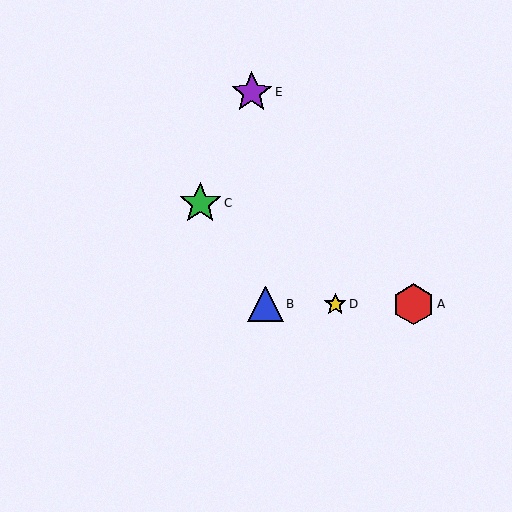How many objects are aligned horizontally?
3 objects (A, B, D) are aligned horizontally.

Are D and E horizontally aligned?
No, D is at y≈304 and E is at y≈92.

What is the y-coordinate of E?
Object E is at y≈92.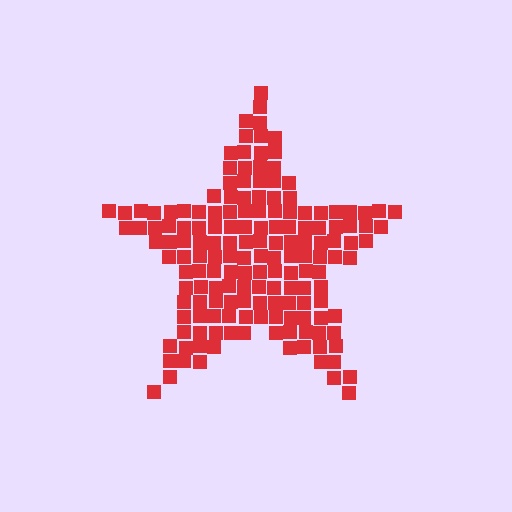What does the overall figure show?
The overall figure shows a star.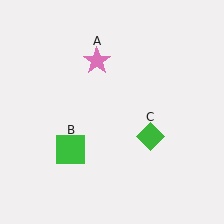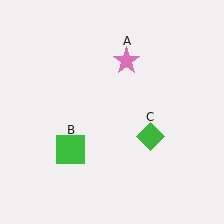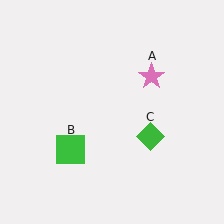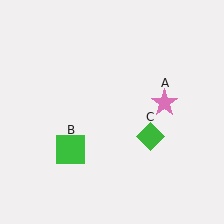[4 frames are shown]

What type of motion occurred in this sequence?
The pink star (object A) rotated clockwise around the center of the scene.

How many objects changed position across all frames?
1 object changed position: pink star (object A).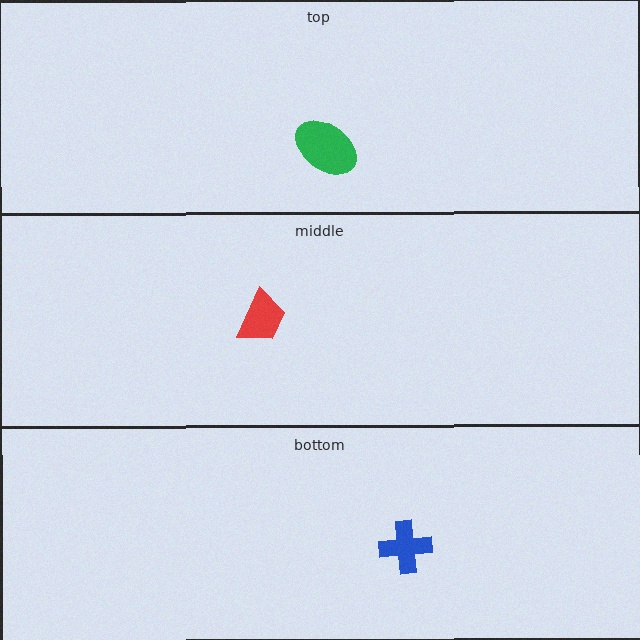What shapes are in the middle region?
The red trapezoid.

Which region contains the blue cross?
The bottom region.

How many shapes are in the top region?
1.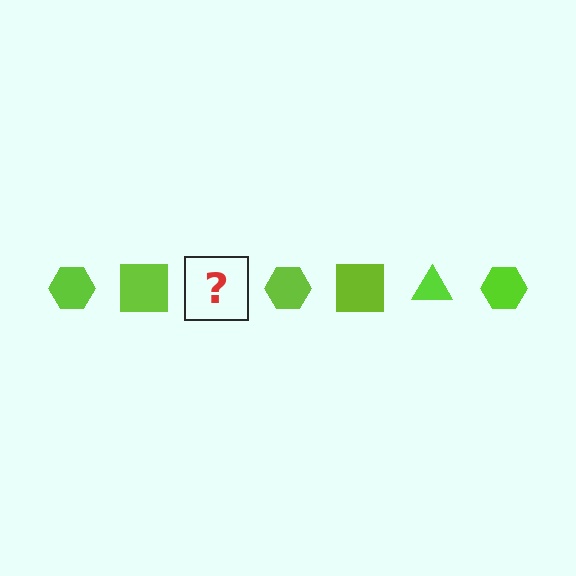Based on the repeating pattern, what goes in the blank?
The blank should be a lime triangle.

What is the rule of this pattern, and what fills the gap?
The rule is that the pattern cycles through hexagon, square, triangle shapes in lime. The gap should be filled with a lime triangle.